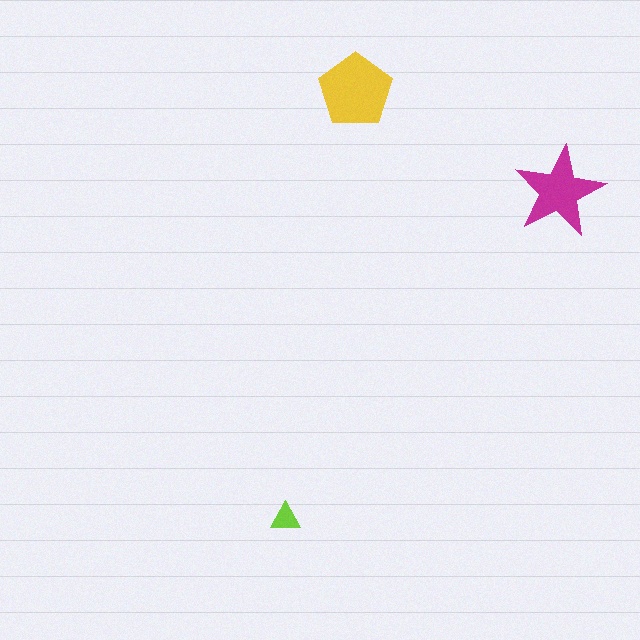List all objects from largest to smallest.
The yellow pentagon, the magenta star, the lime triangle.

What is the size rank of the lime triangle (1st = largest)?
3rd.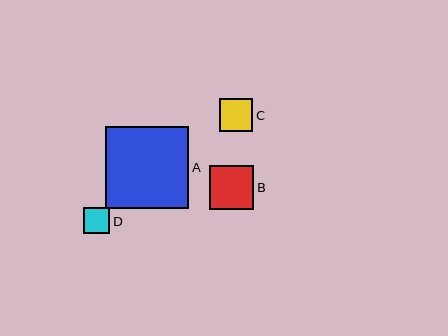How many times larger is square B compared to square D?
Square B is approximately 1.7 times the size of square D.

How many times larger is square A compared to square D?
Square A is approximately 3.1 times the size of square D.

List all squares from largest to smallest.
From largest to smallest: A, B, C, D.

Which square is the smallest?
Square D is the smallest with a size of approximately 26 pixels.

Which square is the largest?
Square A is the largest with a size of approximately 83 pixels.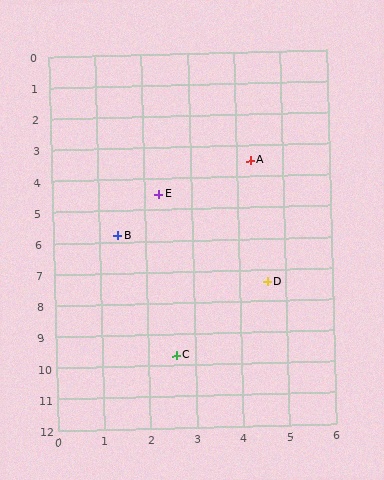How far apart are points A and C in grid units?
Points A and C are about 6.4 grid units apart.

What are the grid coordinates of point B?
Point B is at approximately (1.4, 5.8).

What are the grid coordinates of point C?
Point C is at approximately (2.6, 9.7).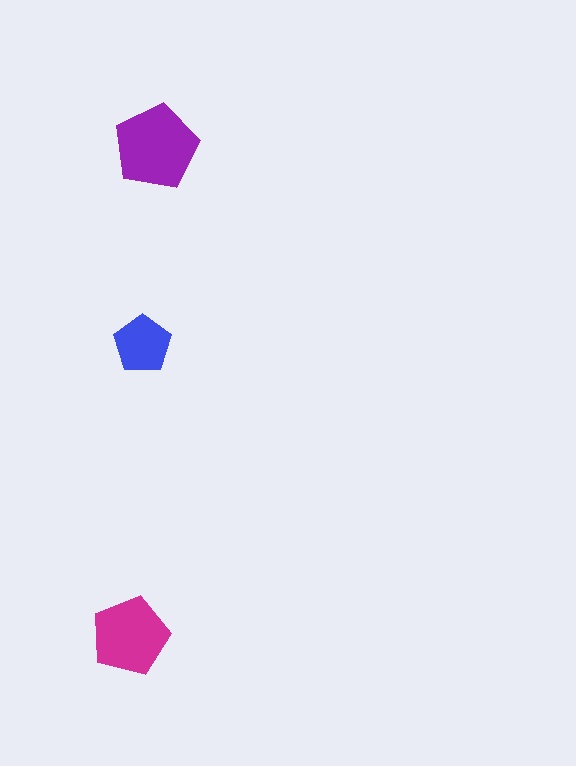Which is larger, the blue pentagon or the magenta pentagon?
The magenta one.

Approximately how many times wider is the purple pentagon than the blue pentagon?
About 1.5 times wider.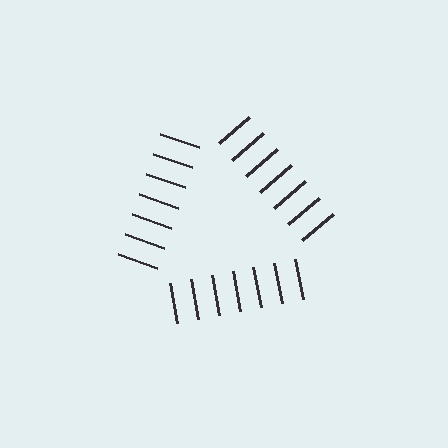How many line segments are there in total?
21 — 7 along each of the 3 edges.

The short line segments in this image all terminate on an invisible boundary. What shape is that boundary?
An illusory triangle — the line segments terminate on its edges but no continuous stroke is drawn.